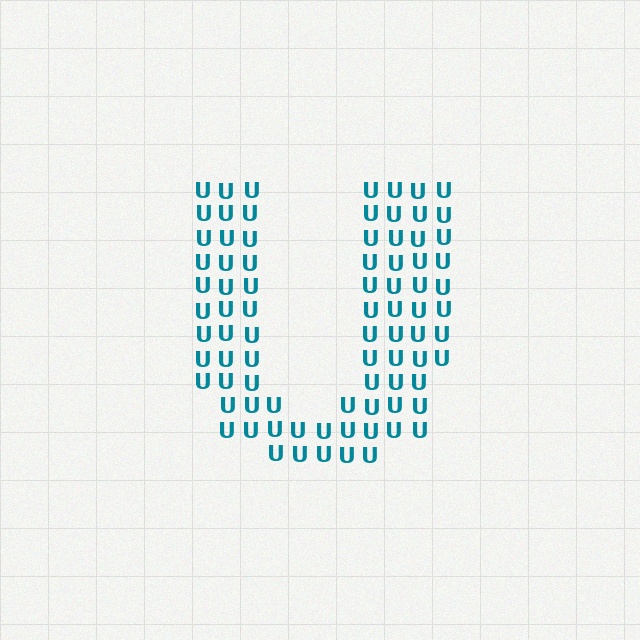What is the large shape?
The large shape is the letter U.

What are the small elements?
The small elements are letter U's.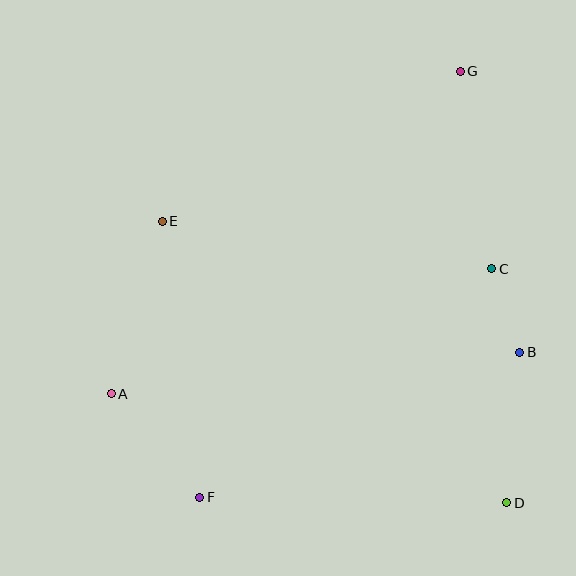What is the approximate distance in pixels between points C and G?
The distance between C and G is approximately 200 pixels.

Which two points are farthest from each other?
Points F and G are farthest from each other.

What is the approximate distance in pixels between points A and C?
The distance between A and C is approximately 400 pixels.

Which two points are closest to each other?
Points B and C are closest to each other.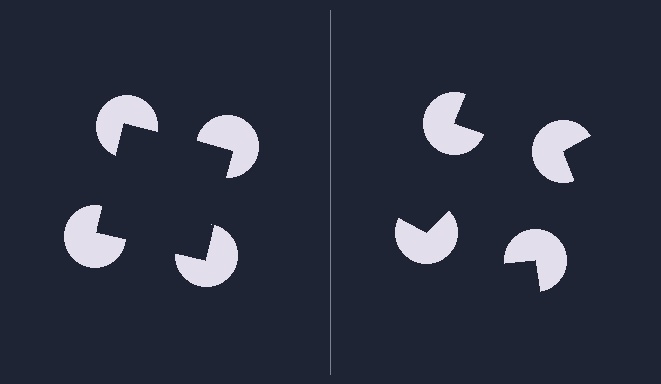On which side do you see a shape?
An illusory square appears on the left side. On the right side the wedge cuts are rotated, so no coherent shape forms.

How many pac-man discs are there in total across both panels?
8 — 4 on each side.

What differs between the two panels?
The pac-man discs are positioned identically on both sides; only the wedge orientations differ. On the left they align to a square; on the right they are misaligned.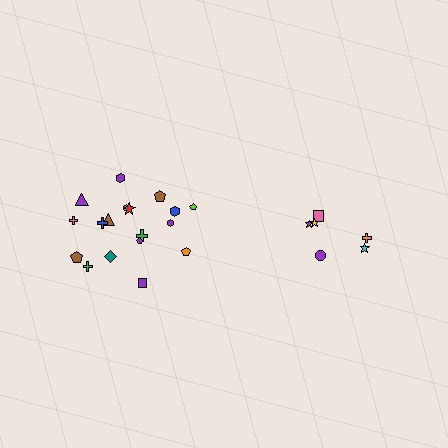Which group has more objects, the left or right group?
The left group.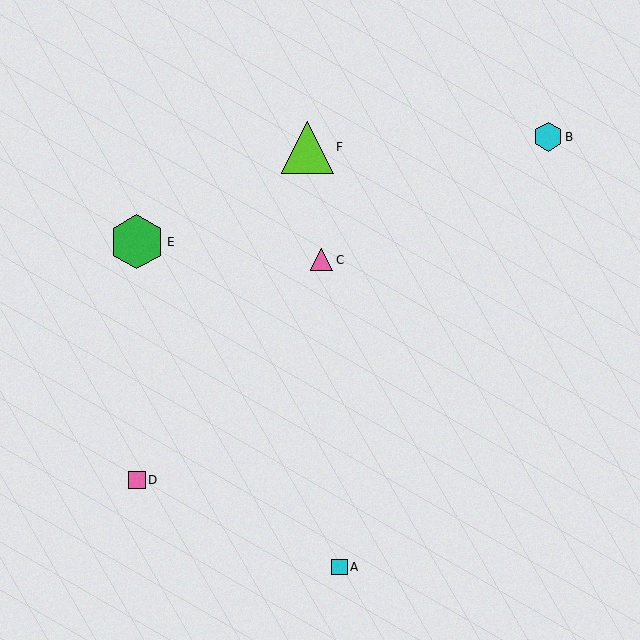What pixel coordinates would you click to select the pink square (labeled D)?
Click at (137, 480) to select the pink square D.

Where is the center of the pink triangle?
The center of the pink triangle is at (322, 260).